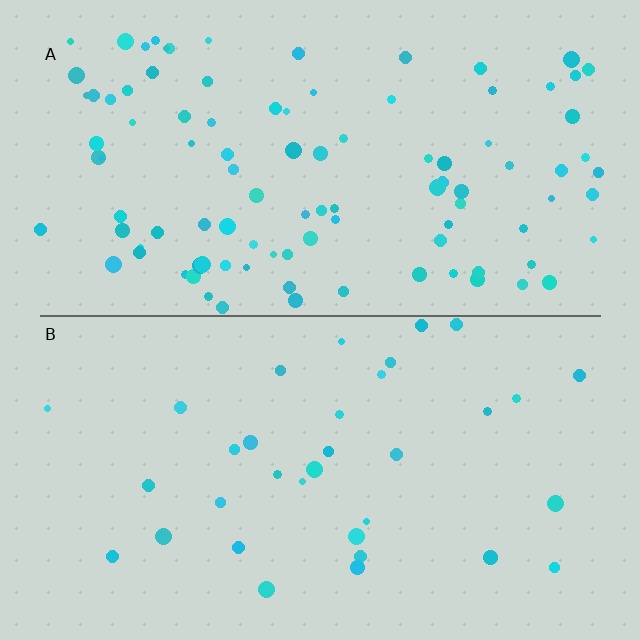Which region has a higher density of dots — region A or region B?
A (the top).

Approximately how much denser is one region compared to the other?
Approximately 3.0× — region A over region B.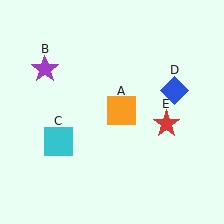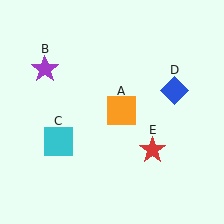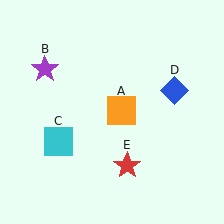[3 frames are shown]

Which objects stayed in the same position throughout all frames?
Orange square (object A) and purple star (object B) and cyan square (object C) and blue diamond (object D) remained stationary.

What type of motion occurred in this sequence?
The red star (object E) rotated clockwise around the center of the scene.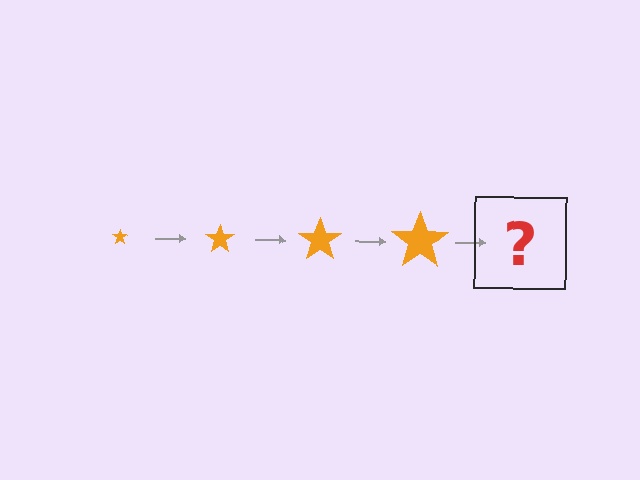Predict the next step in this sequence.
The next step is an orange star, larger than the previous one.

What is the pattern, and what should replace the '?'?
The pattern is that the star gets progressively larger each step. The '?' should be an orange star, larger than the previous one.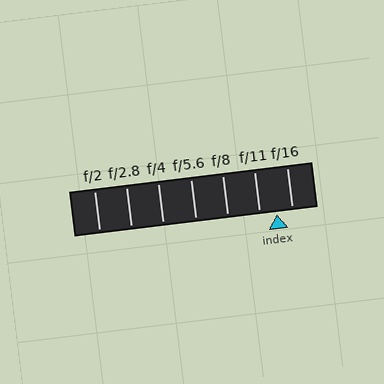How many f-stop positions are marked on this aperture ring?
There are 7 f-stop positions marked.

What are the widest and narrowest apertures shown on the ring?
The widest aperture shown is f/2 and the narrowest is f/16.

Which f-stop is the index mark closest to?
The index mark is closest to f/16.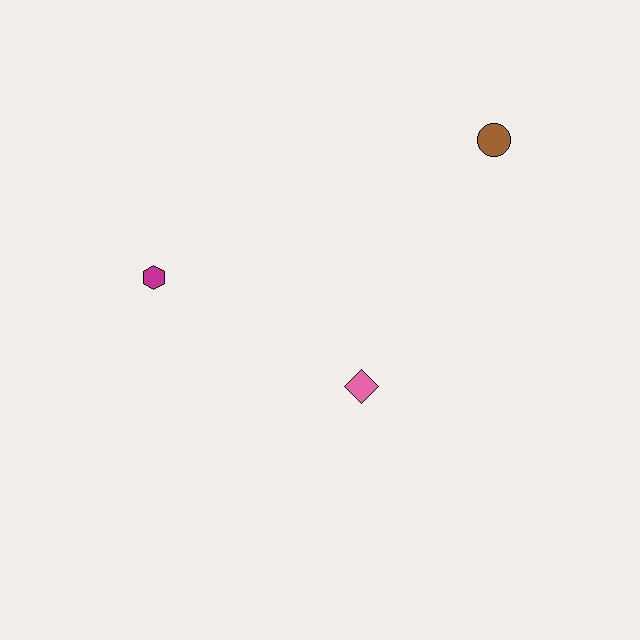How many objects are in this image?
There are 3 objects.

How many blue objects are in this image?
There are no blue objects.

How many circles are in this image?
There is 1 circle.